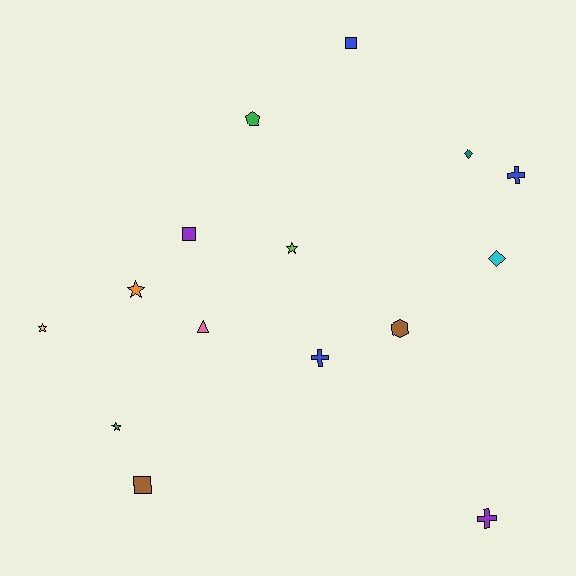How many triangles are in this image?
There is 1 triangle.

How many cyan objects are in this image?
There is 1 cyan object.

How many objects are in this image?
There are 15 objects.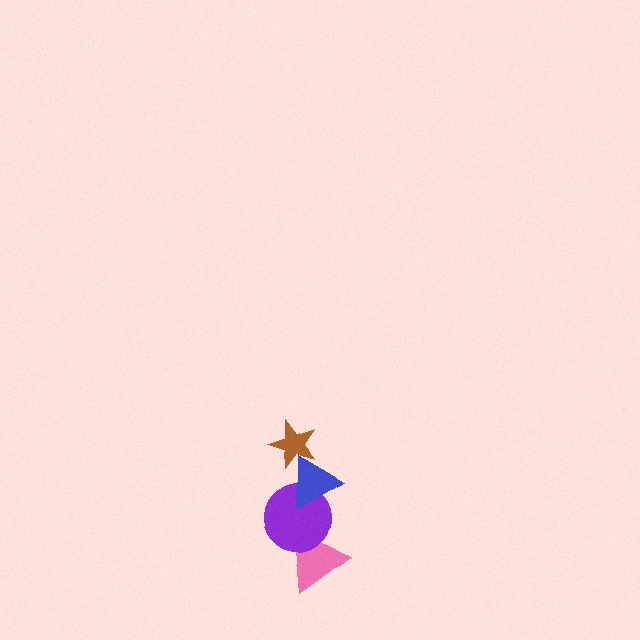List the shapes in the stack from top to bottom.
From top to bottom: the brown star, the blue triangle, the purple circle, the pink triangle.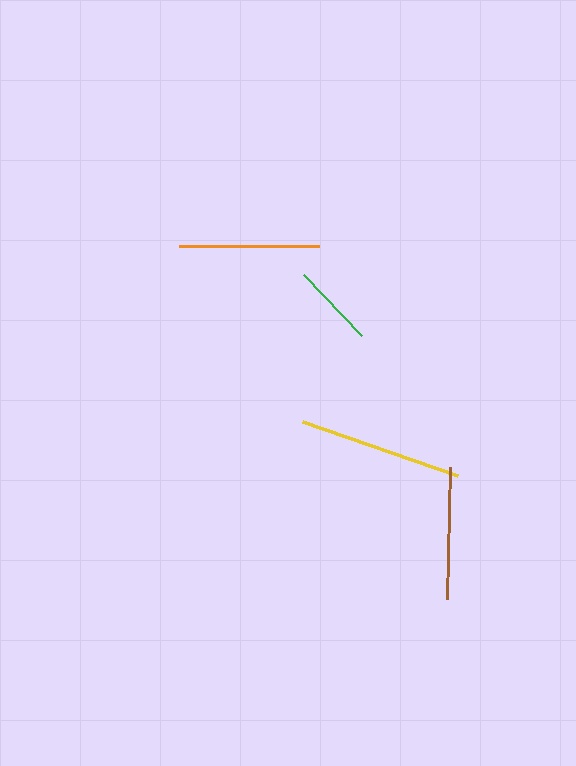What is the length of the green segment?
The green segment is approximately 84 pixels long.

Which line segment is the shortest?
The green line is the shortest at approximately 84 pixels.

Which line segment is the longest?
The yellow line is the longest at approximately 164 pixels.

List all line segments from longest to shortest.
From longest to shortest: yellow, orange, brown, green.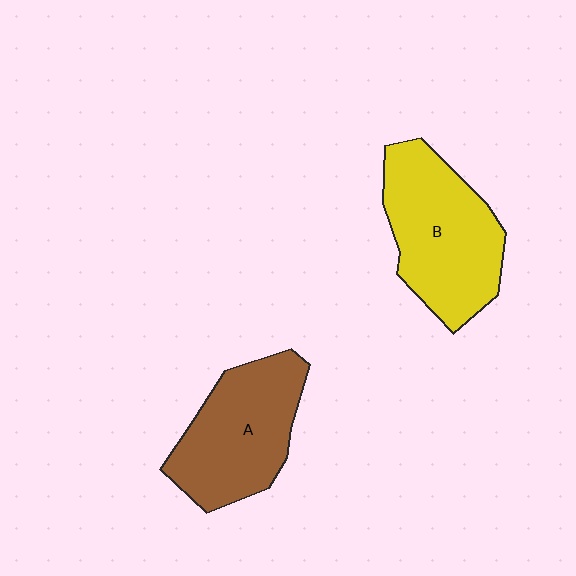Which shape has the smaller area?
Shape A (brown).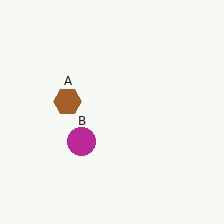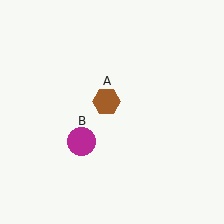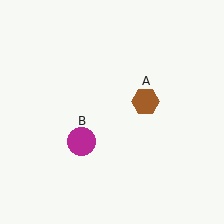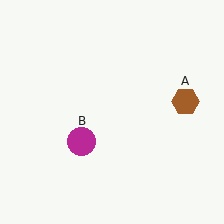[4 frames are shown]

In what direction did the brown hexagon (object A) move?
The brown hexagon (object A) moved right.